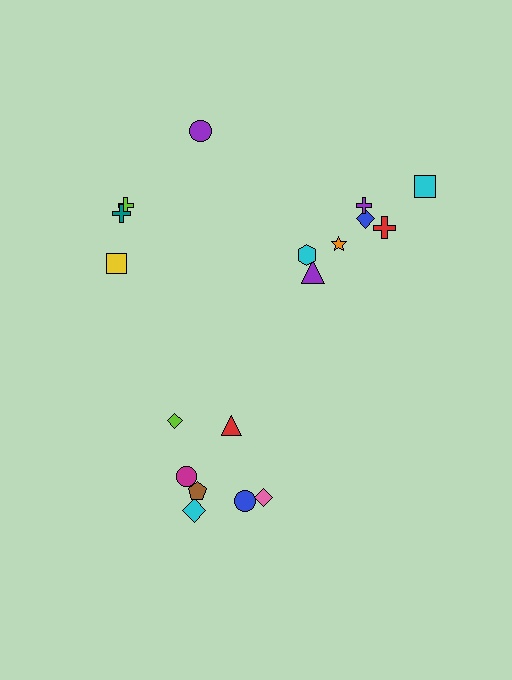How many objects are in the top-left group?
There are 4 objects.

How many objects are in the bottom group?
There are 7 objects.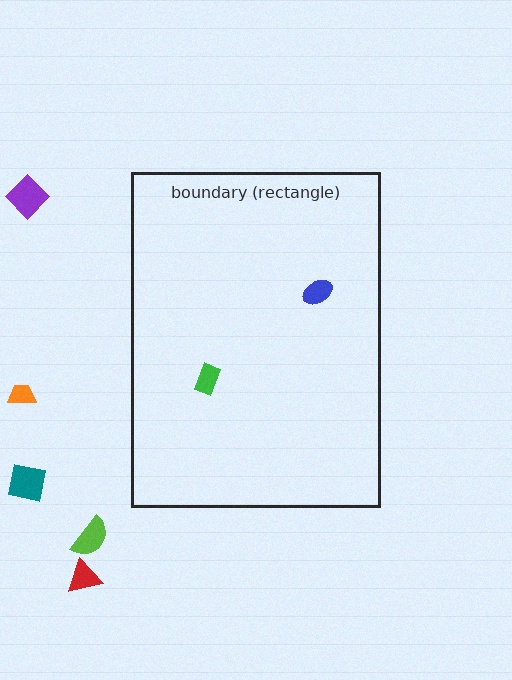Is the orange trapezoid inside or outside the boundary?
Outside.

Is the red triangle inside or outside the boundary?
Outside.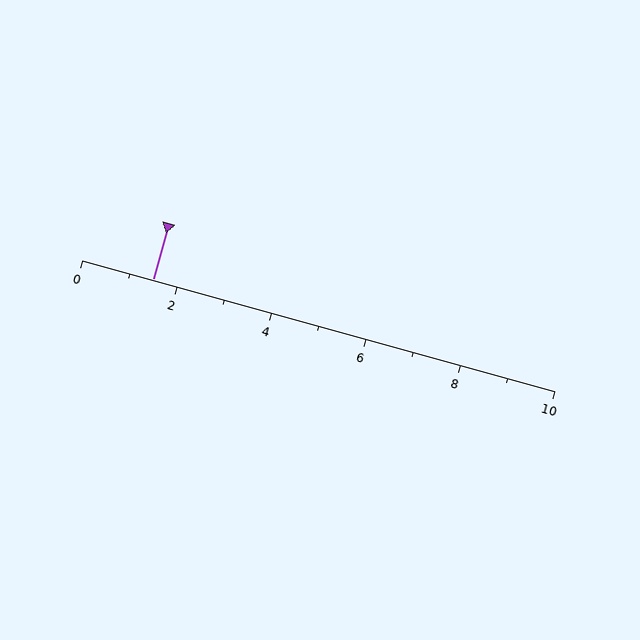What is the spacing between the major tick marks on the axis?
The major ticks are spaced 2 apart.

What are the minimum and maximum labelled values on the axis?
The axis runs from 0 to 10.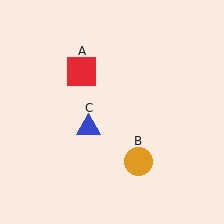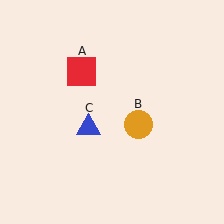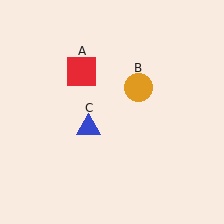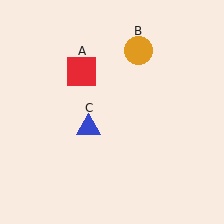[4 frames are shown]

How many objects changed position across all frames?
1 object changed position: orange circle (object B).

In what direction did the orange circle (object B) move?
The orange circle (object B) moved up.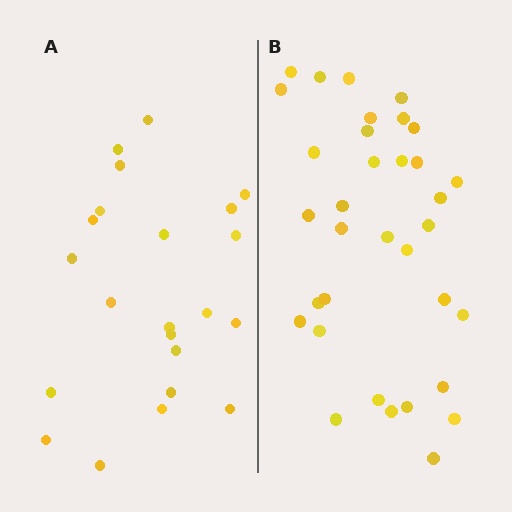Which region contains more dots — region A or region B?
Region B (the right region) has more dots.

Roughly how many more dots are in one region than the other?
Region B has roughly 12 or so more dots than region A.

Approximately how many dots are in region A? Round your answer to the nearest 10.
About 20 dots. (The exact count is 22, which rounds to 20.)